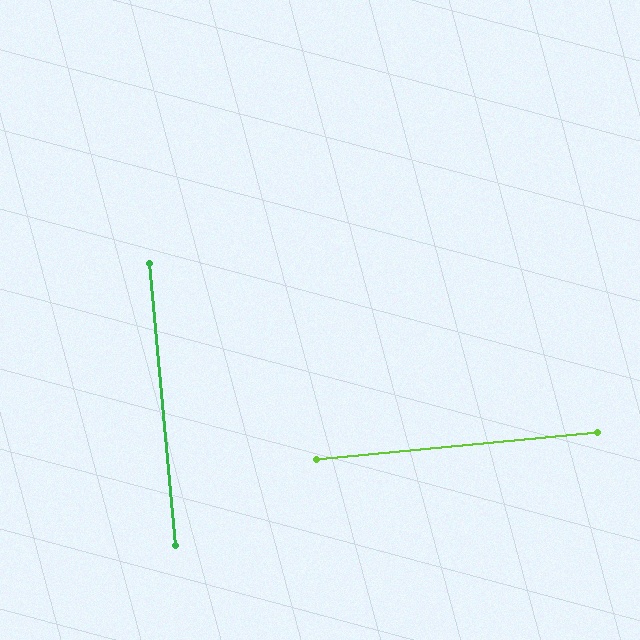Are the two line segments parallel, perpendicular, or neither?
Perpendicular — they meet at approximately 90°.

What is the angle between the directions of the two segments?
Approximately 90 degrees.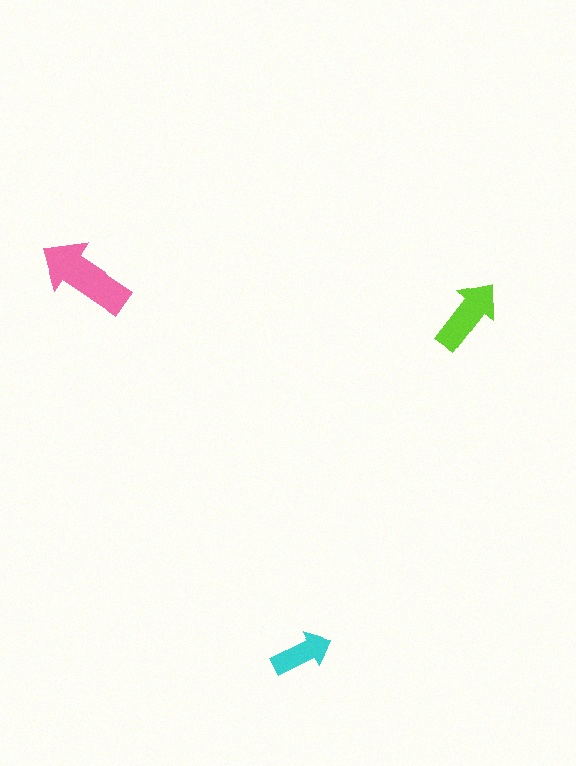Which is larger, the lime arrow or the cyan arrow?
The lime one.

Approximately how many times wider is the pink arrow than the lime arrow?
About 1.5 times wider.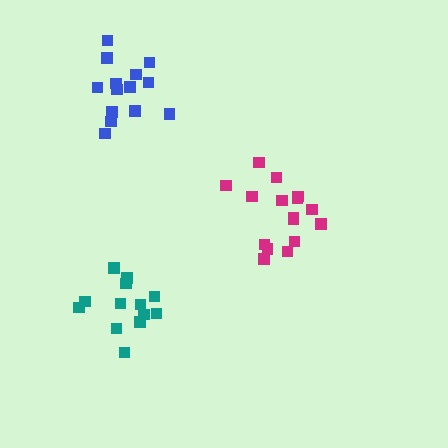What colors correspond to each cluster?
The clusters are colored: teal, blue, magenta.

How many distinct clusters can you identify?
There are 3 distinct clusters.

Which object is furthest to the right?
The magenta cluster is rightmost.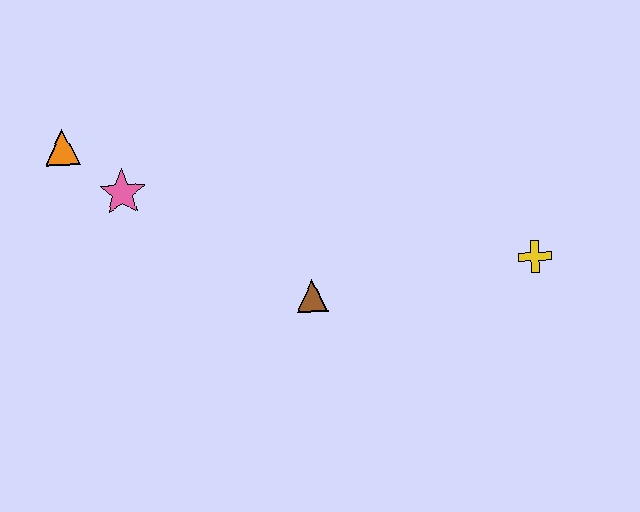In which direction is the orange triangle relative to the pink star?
The orange triangle is to the left of the pink star.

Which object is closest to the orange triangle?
The pink star is closest to the orange triangle.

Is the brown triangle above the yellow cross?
No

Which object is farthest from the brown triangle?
The orange triangle is farthest from the brown triangle.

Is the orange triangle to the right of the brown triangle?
No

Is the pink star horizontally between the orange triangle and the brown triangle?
Yes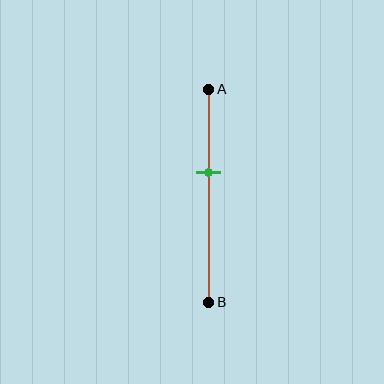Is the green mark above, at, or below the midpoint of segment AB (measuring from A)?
The green mark is above the midpoint of segment AB.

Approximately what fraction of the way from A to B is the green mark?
The green mark is approximately 40% of the way from A to B.